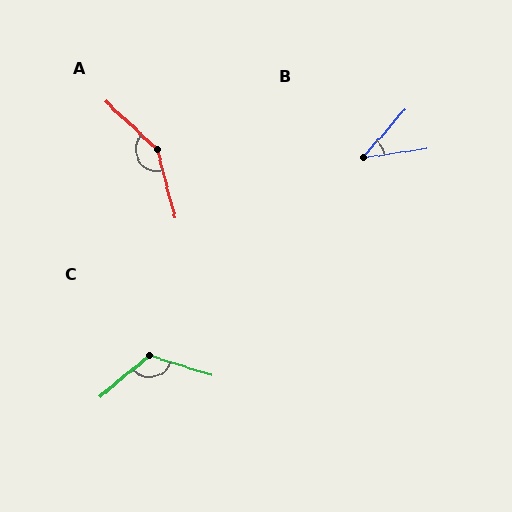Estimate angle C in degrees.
Approximately 123 degrees.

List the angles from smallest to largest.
B (41°), C (123°), A (148°).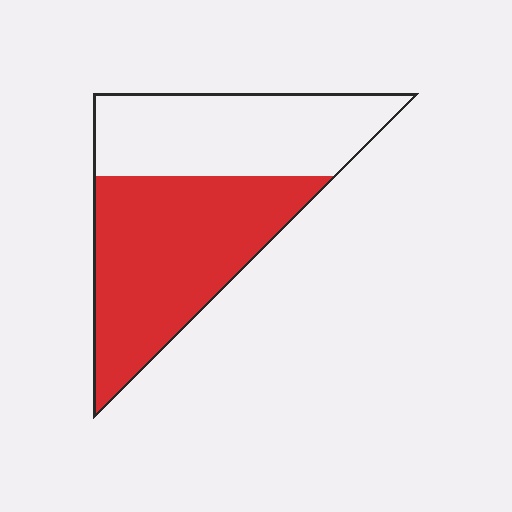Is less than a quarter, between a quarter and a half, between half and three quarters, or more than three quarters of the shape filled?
Between half and three quarters.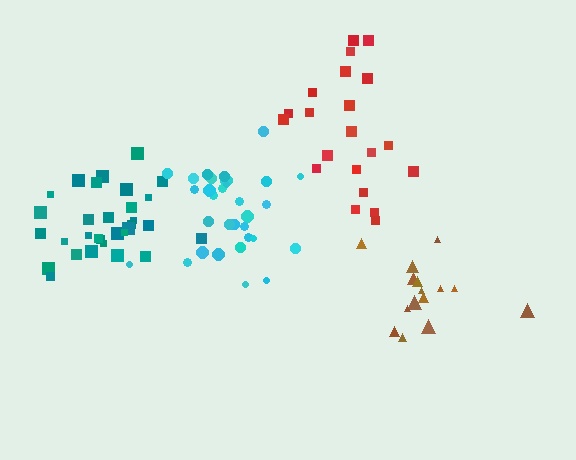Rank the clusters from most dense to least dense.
cyan, teal, brown, red.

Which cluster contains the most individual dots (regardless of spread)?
Teal (31).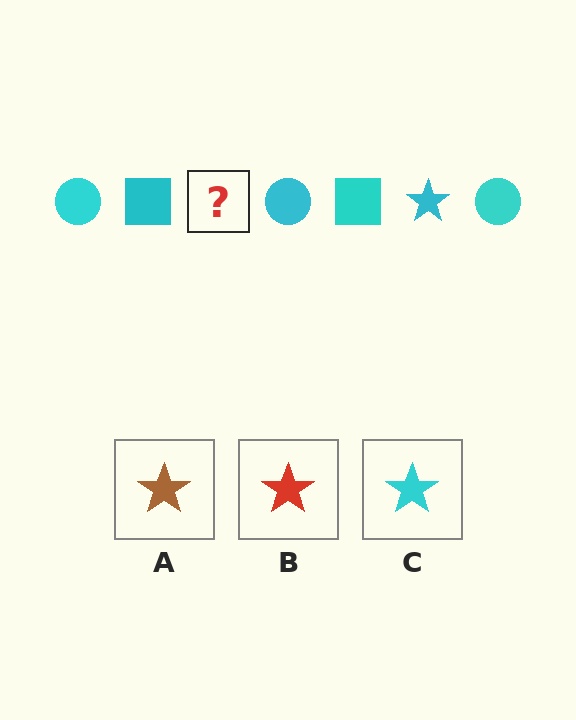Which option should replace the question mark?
Option C.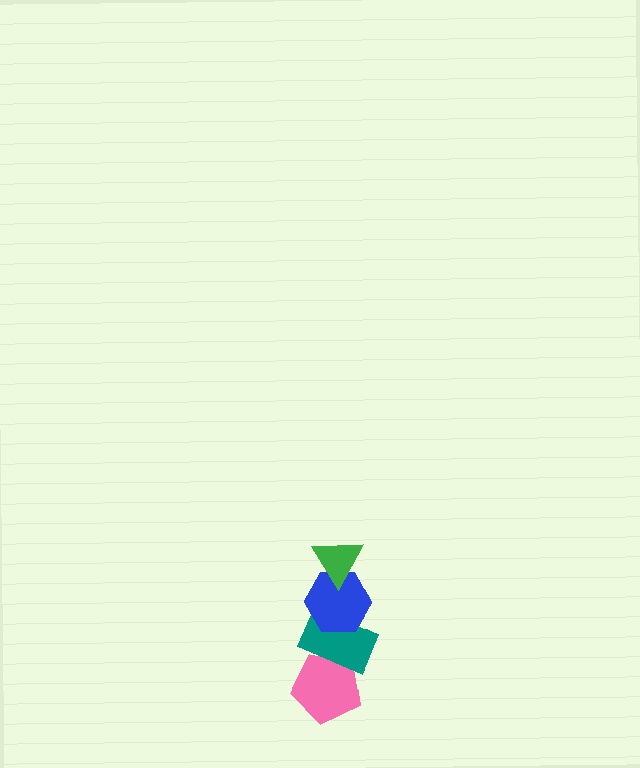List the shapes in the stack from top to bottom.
From top to bottom: the green triangle, the blue hexagon, the teal rectangle, the pink pentagon.